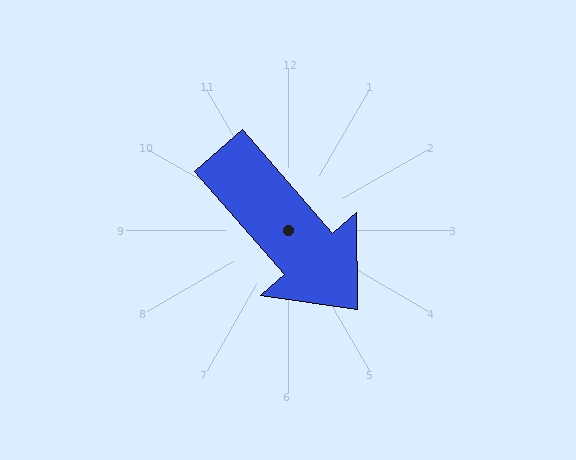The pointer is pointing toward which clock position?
Roughly 5 o'clock.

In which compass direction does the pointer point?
Southeast.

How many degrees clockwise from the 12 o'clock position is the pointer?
Approximately 139 degrees.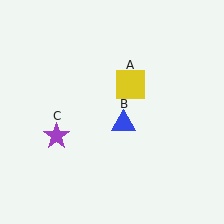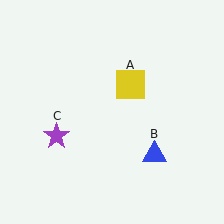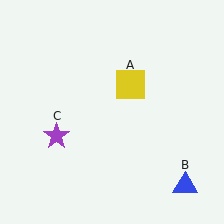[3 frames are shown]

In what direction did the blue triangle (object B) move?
The blue triangle (object B) moved down and to the right.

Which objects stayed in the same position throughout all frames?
Yellow square (object A) and purple star (object C) remained stationary.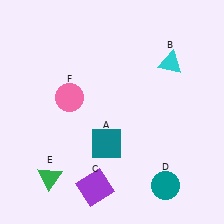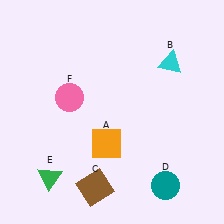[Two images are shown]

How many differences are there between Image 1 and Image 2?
There are 2 differences between the two images.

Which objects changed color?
A changed from teal to orange. C changed from purple to brown.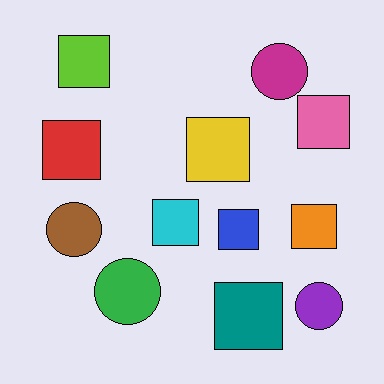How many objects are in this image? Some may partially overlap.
There are 12 objects.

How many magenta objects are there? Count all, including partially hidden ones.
There is 1 magenta object.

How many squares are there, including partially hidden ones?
There are 8 squares.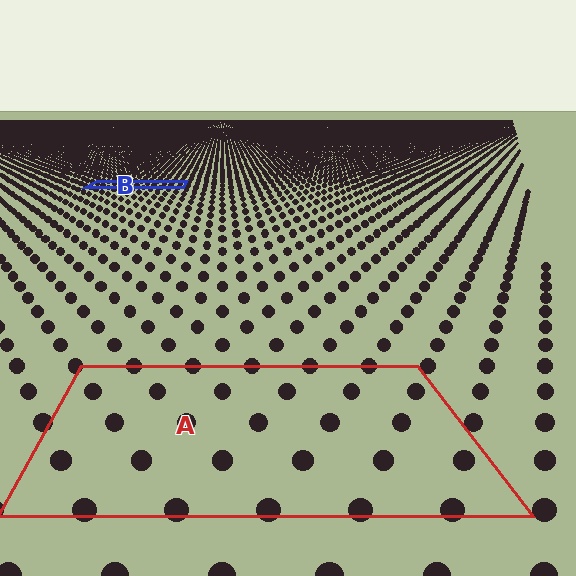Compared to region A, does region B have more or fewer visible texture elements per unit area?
Region B has more texture elements per unit area — they are packed more densely because it is farther away.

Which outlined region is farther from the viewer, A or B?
Region B is farther from the viewer — the texture elements inside it appear smaller and more densely packed.